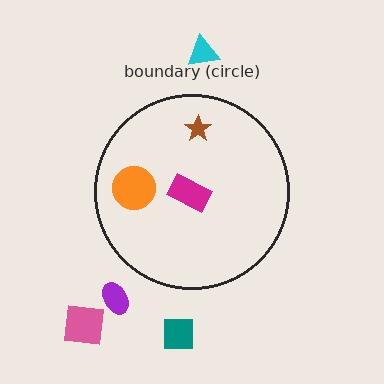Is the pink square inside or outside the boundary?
Outside.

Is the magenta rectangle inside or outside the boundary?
Inside.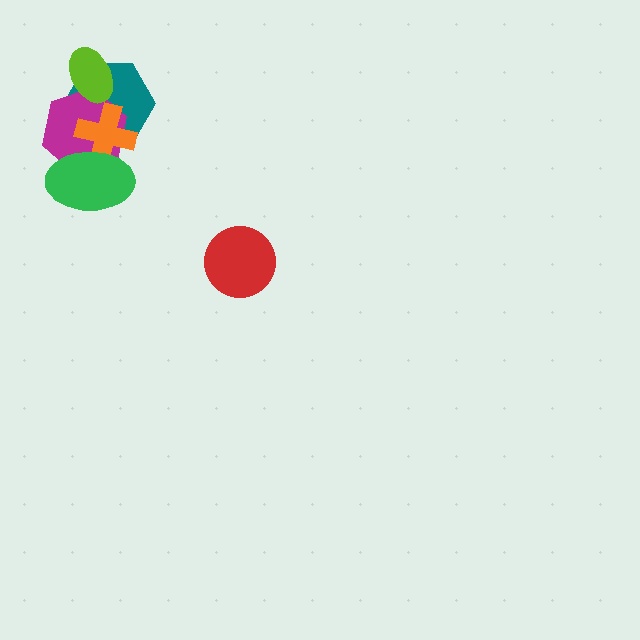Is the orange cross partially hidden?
Yes, it is partially covered by another shape.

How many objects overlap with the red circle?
0 objects overlap with the red circle.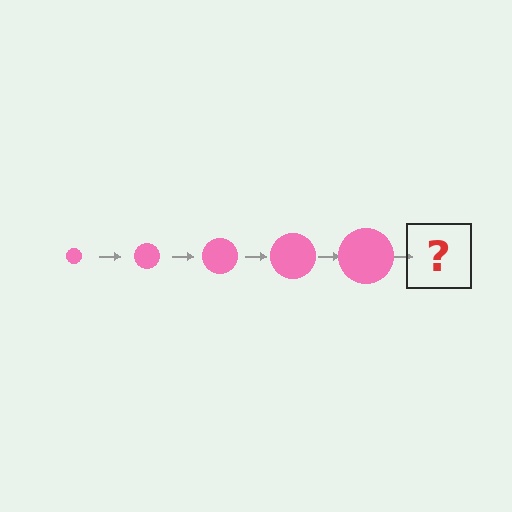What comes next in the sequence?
The next element should be a pink circle, larger than the previous one.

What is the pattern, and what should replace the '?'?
The pattern is that the circle gets progressively larger each step. The '?' should be a pink circle, larger than the previous one.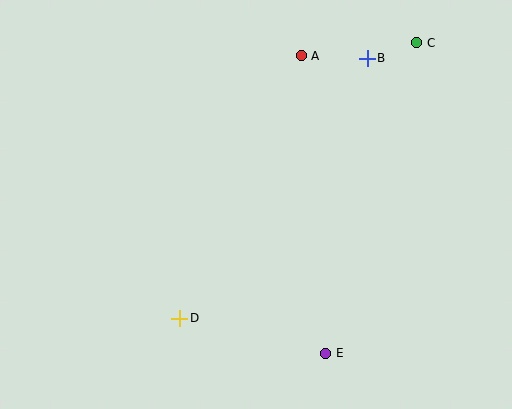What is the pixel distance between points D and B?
The distance between D and B is 320 pixels.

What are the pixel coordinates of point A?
Point A is at (301, 56).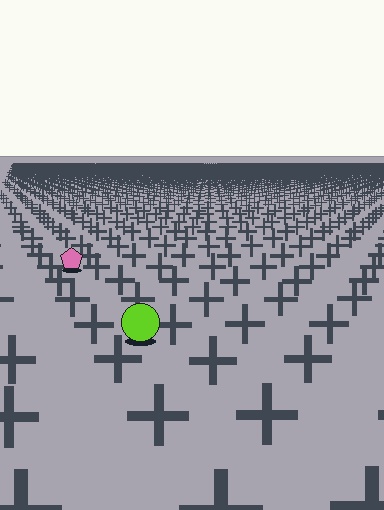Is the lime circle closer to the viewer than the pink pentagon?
Yes. The lime circle is closer — you can tell from the texture gradient: the ground texture is coarser near it.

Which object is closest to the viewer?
The lime circle is closest. The texture marks near it are larger and more spread out.